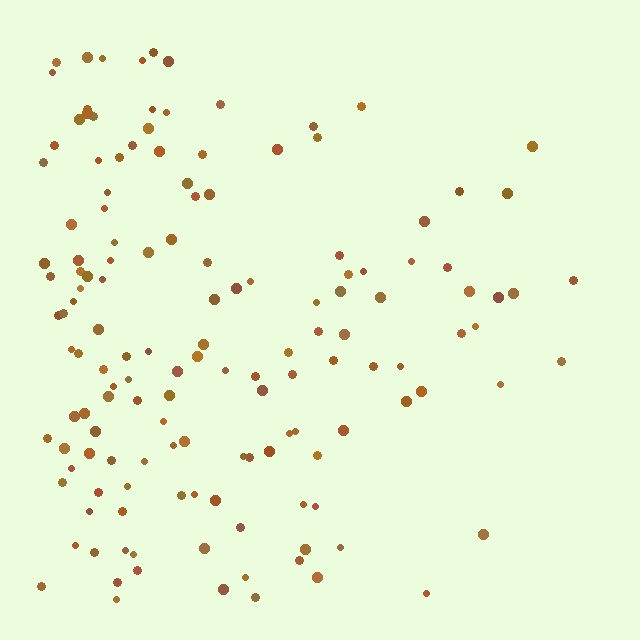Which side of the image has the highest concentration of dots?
The left.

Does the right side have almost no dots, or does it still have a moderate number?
Still a moderate number, just noticeably fewer than the left.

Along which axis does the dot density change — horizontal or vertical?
Horizontal.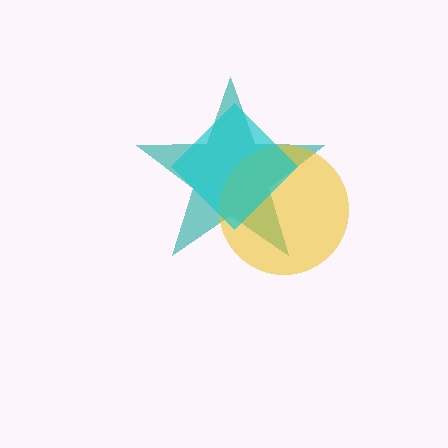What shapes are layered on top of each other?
The layered shapes are: a teal star, a yellow circle, a cyan diamond.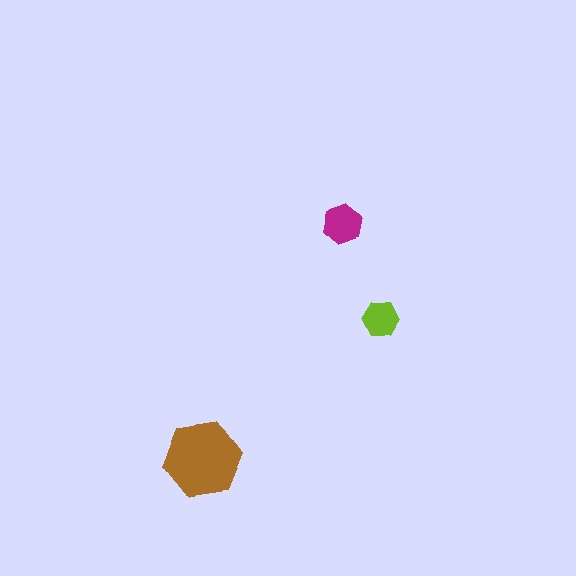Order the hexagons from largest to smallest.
the brown one, the magenta one, the lime one.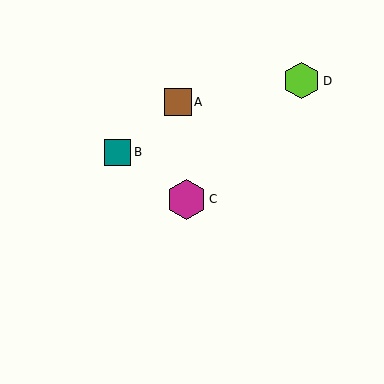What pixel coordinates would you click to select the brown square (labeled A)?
Click at (178, 102) to select the brown square A.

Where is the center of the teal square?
The center of the teal square is at (117, 152).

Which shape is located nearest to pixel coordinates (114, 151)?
The teal square (labeled B) at (117, 152) is nearest to that location.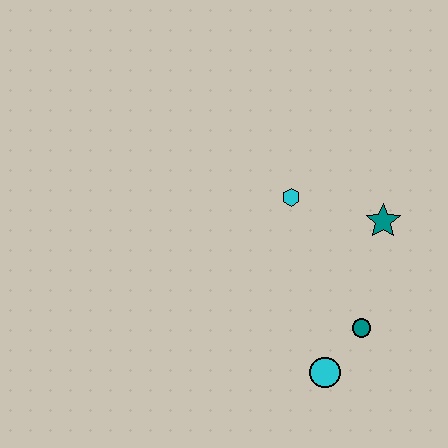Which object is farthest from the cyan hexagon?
The cyan circle is farthest from the cyan hexagon.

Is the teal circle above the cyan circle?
Yes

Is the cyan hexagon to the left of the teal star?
Yes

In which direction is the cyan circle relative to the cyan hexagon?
The cyan circle is below the cyan hexagon.